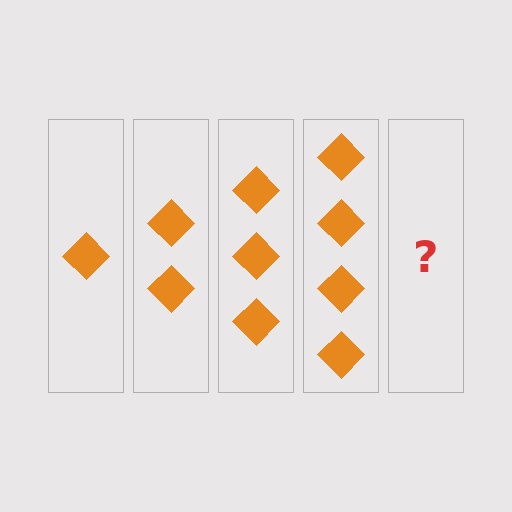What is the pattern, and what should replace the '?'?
The pattern is that each step adds one more diamond. The '?' should be 5 diamonds.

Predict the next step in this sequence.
The next step is 5 diamonds.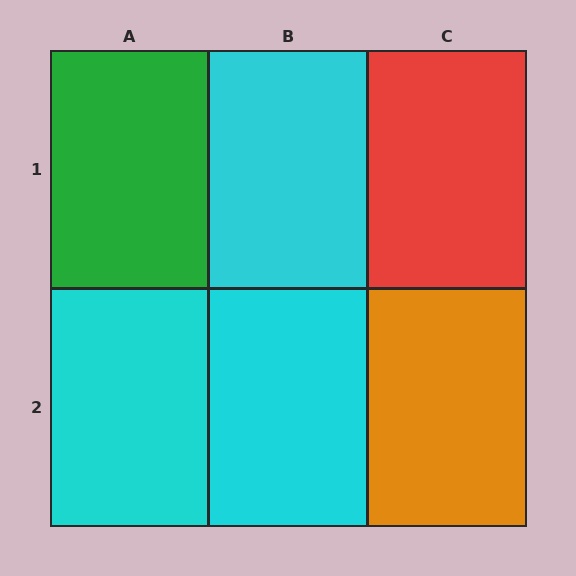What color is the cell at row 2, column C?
Orange.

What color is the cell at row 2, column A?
Cyan.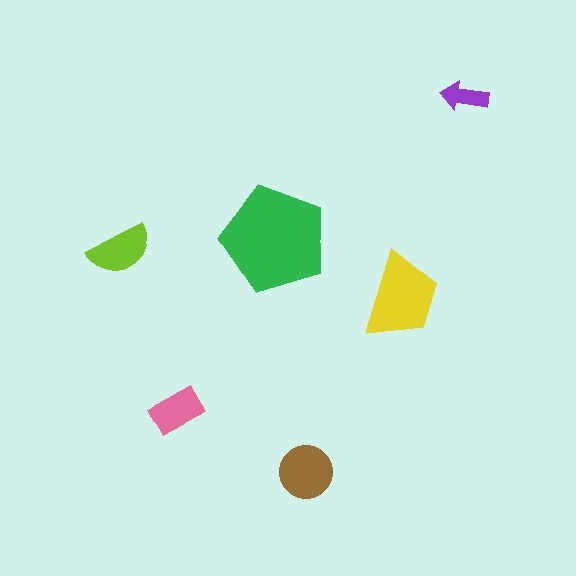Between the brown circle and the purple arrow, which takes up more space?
The brown circle.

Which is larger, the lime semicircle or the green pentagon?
The green pentagon.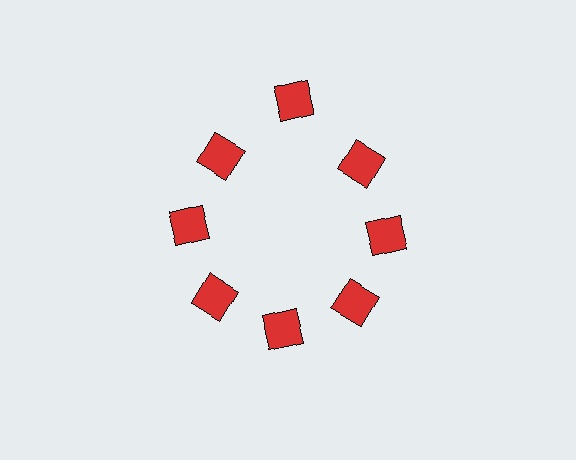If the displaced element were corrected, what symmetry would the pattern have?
It would have 8-fold rotational symmetry — the pattern would map onto itself every 45 degrees.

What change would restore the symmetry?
The symmetry would be restored by moving it inward, back onto the ring so that all 8 squares sit at equal angles and equal distance from the center.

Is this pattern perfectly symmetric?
No. The 8 red squares are arranged in a ring, but one element near the 12 o'clock position is pushed outward from the center, breaking the 8-fold rotational symmetry.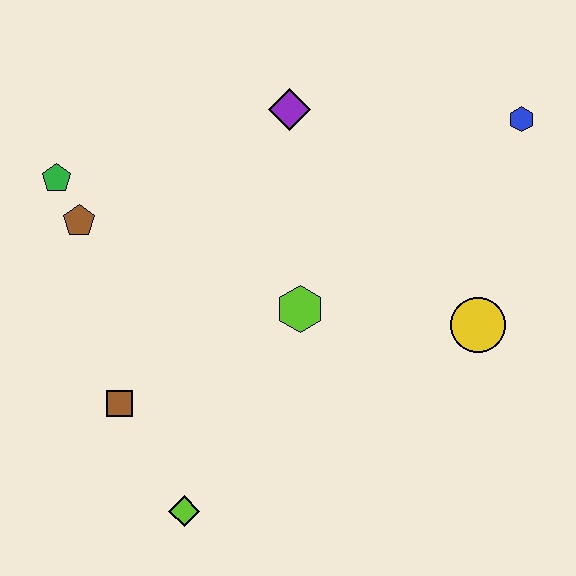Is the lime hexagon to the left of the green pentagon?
No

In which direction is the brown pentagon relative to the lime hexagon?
The brown pentagon is to the left of the lime hexagon.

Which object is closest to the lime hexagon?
The yellow circle is closest to the lime hexagon.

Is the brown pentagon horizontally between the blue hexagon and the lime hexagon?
No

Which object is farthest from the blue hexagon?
The lime diamond is farthest from the blue hexagon.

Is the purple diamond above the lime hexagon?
Yes